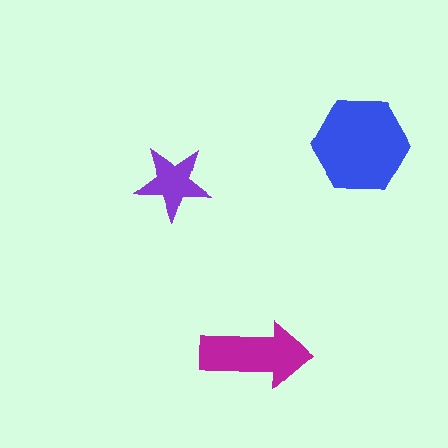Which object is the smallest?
The purple star.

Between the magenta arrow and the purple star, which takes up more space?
The magenta arrow.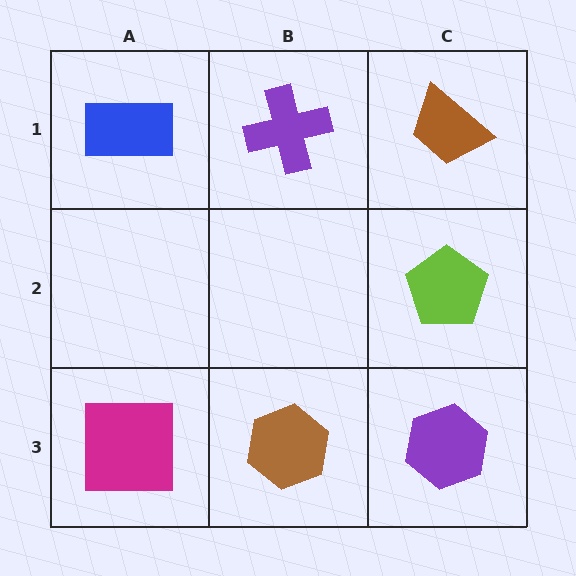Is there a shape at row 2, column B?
No, that cell is empty.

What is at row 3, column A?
A magenta square.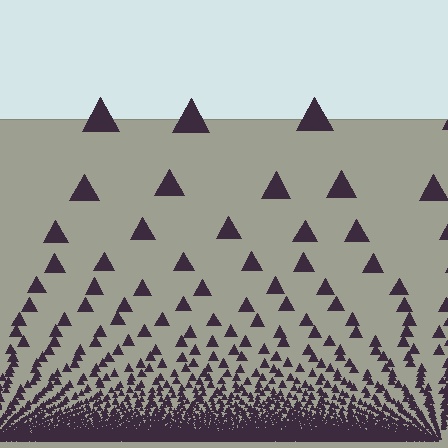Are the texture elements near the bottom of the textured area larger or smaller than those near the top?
Smaller. The gradient is inverted — elements near the bottom are smaller and denser.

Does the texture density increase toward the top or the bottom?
Density increases toward the bottom.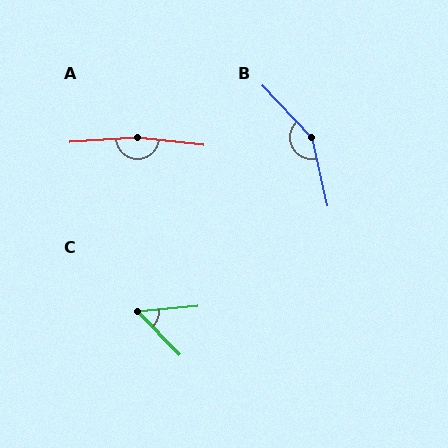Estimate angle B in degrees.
Approximately 149 degrees.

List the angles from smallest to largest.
C (51°), B (149°), A (169°).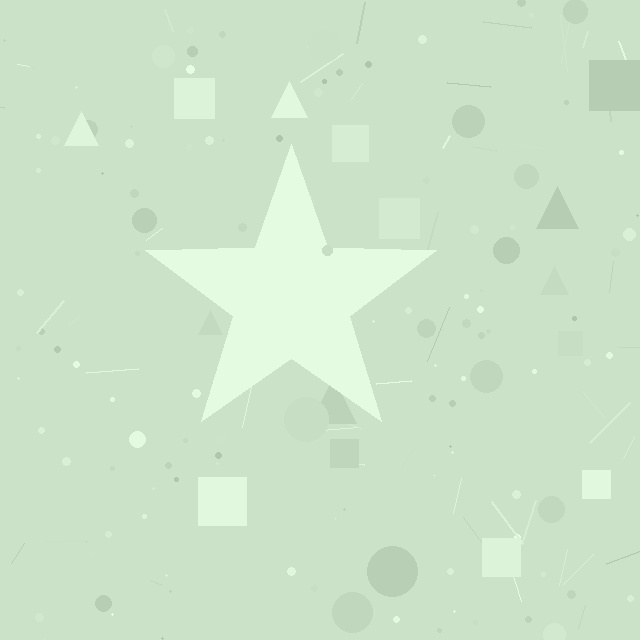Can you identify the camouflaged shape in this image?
The camouflaged shape is a star.